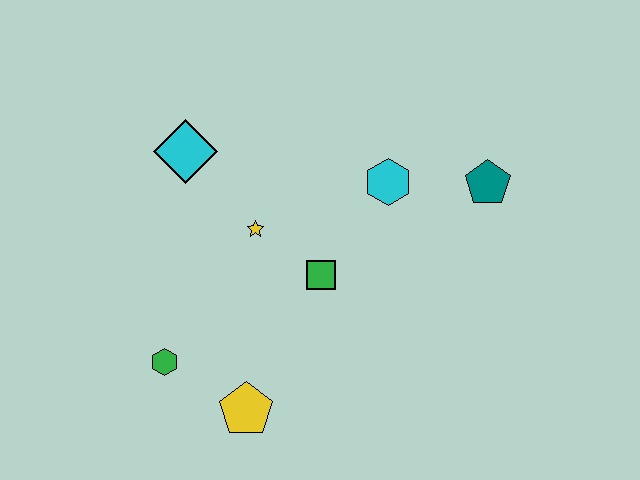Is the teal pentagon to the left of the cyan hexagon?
No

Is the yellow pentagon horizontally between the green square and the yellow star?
No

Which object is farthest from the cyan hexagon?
The green hexagon is farthest from the cyan hexagon.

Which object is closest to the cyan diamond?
The yellow star is closest to the cyan diamond.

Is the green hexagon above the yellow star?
No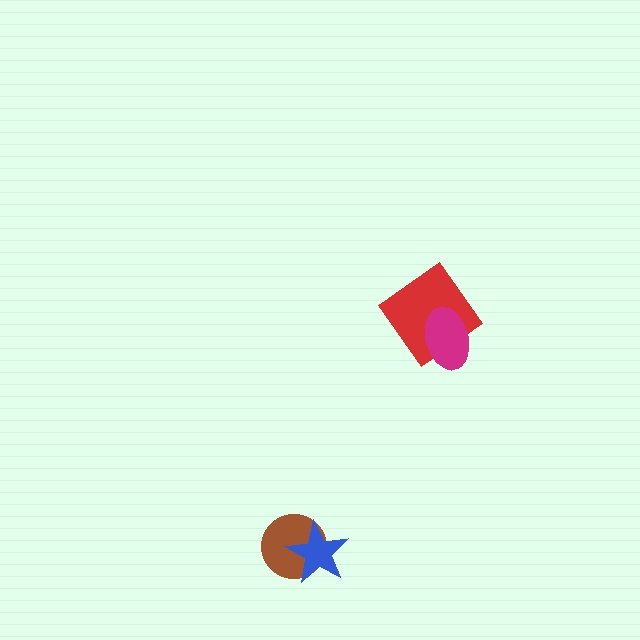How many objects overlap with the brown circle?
1 object overlaps with the brown circle.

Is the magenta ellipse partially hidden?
No, no other shape covers it.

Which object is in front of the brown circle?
The blue star is in front of the brown circle.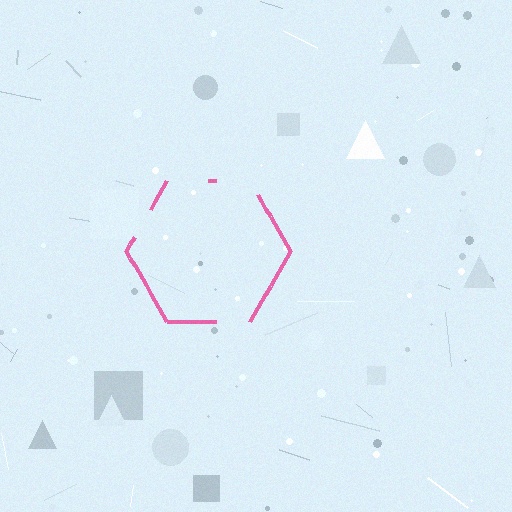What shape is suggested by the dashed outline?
The dashed outline suggests a hexagon.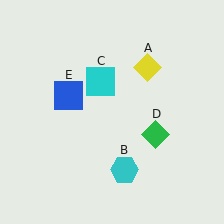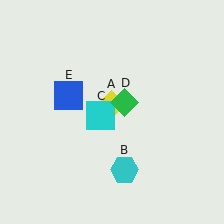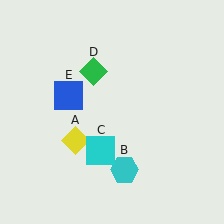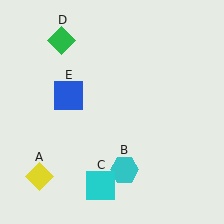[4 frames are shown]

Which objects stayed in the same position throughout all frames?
Cyan hexagon (object B) and blue square (object E) remained stationary.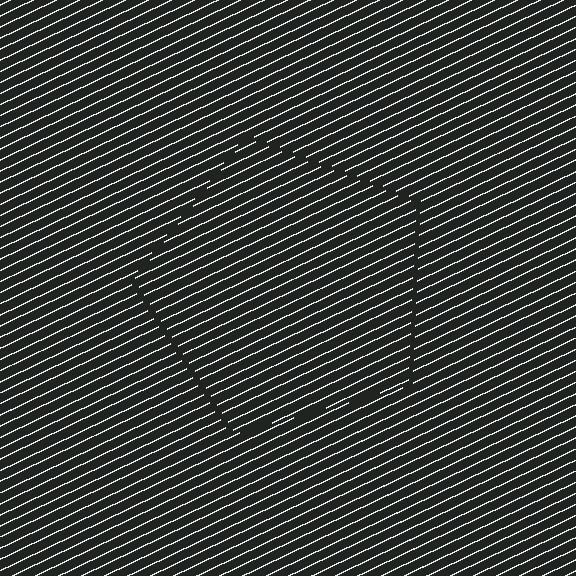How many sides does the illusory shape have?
5 sides — the line-ends trace a pentagon.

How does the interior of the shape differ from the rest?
The interior of the shape contains the same grating, shifted by half a period — the contour is defined by the phase discontinuity where line-ends from the inner and outer gratings abut.